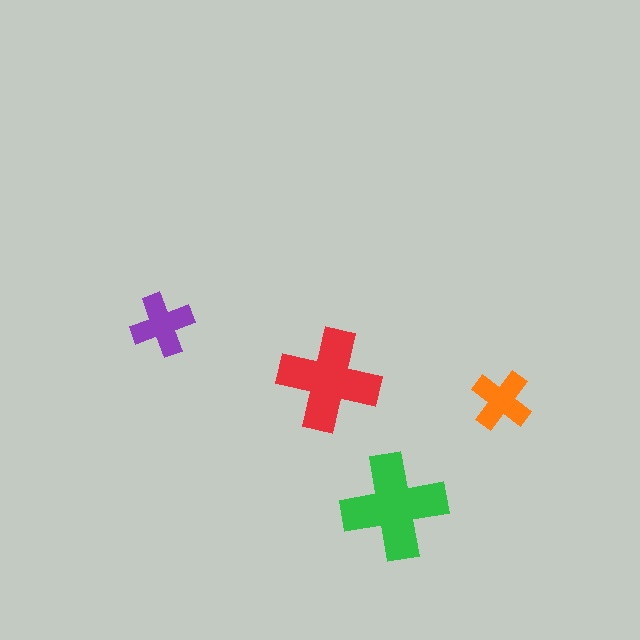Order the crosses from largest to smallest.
the green one, the red one, the purple one, the orange one.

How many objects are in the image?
There are 4 objects in the image.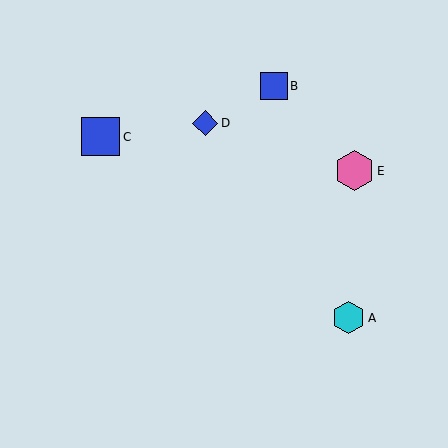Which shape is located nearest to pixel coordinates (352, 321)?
The cyan hexagon (labeled A) at (349, 318) is nearest to that location.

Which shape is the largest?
The pink hexagon (labeled E) is the largest.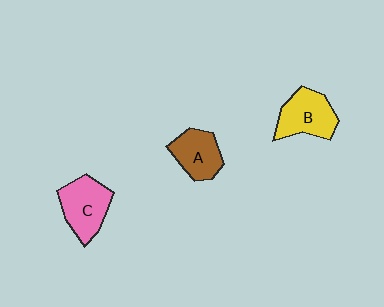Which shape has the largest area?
Shape C (pink).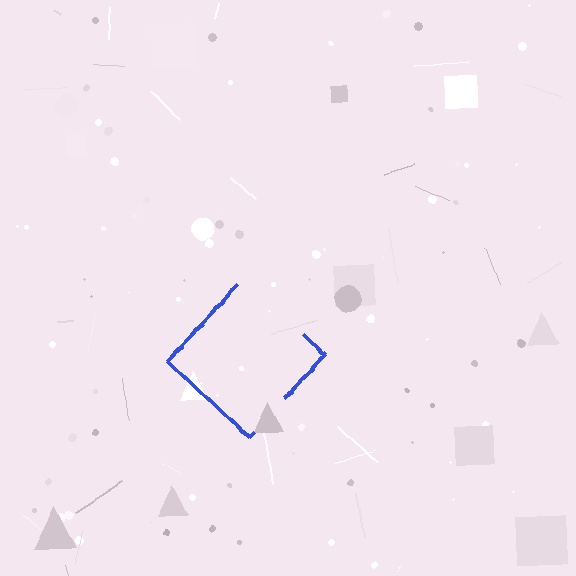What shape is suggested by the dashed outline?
The dashed outline suggests a diamond.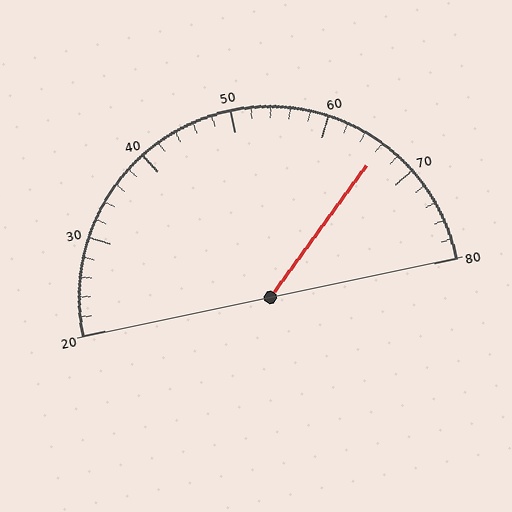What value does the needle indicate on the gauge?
The needle indicates approximately 66.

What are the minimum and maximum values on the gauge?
The gauge ranges from 20 to 80.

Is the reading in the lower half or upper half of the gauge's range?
The reading is in the upper half of the range (20 to 80).